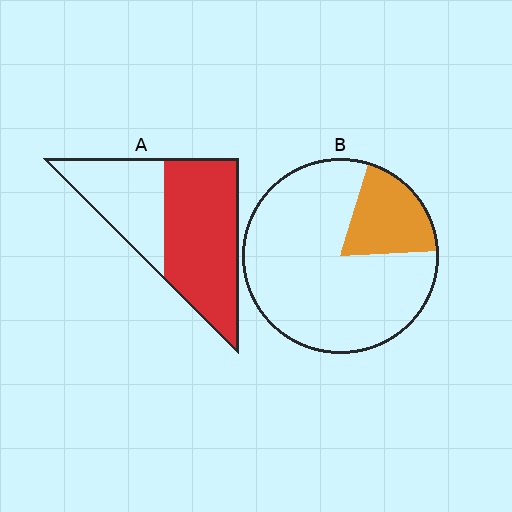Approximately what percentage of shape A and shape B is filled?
A is approximately 60% and B is approximately 20%.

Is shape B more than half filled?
No.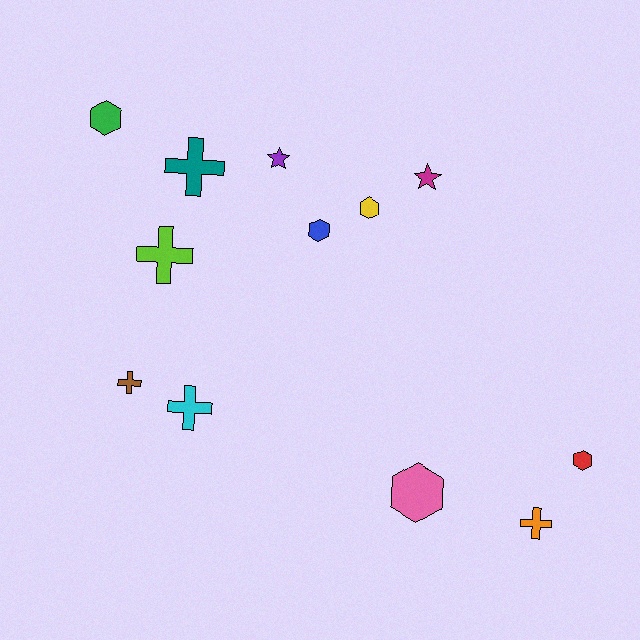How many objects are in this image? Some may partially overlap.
There are 12 objects.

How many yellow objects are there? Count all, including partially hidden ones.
There is 1 yellow object.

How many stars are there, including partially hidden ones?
There are 2 stars.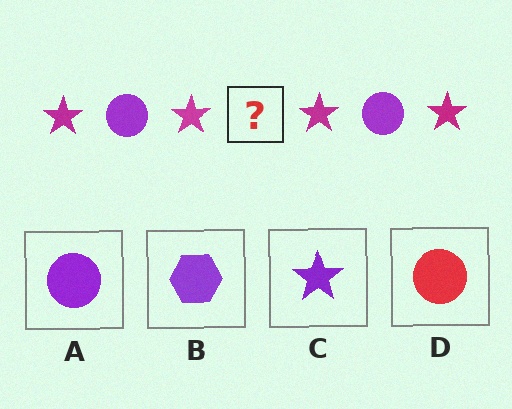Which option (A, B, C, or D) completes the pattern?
A.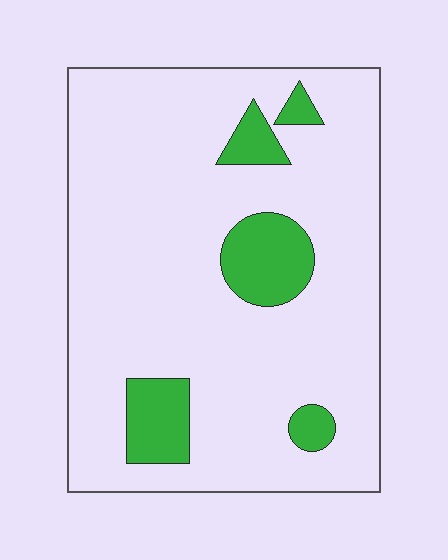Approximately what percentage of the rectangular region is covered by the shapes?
Approximately 15%.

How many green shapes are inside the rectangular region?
5.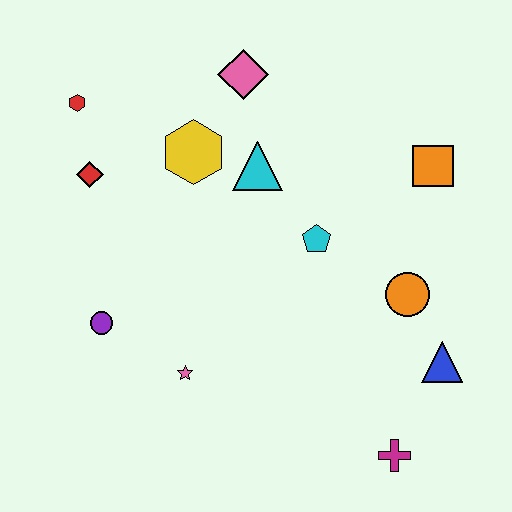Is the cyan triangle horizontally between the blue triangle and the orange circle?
No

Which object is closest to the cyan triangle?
The yellow hexagon is closest to the cyan triangle.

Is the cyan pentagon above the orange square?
No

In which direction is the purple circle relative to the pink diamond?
The purple circle is below the pink diamond.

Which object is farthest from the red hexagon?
The magenta cross is farthest from the red hexagon.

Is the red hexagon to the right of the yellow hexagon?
No